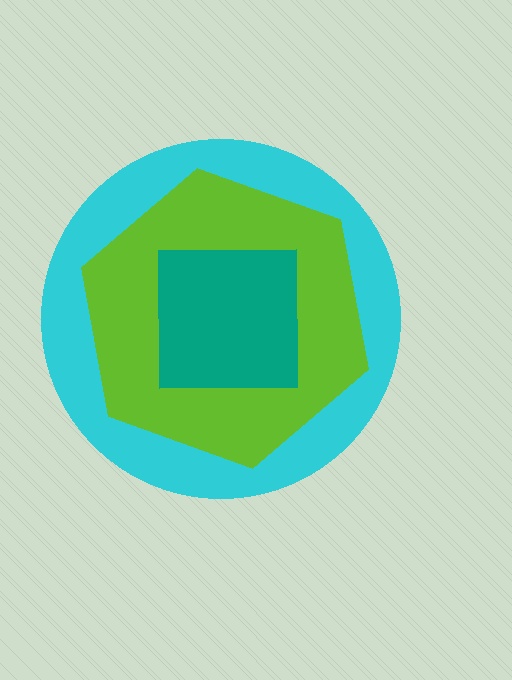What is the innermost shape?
The teal square.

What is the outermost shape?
The cyan circle.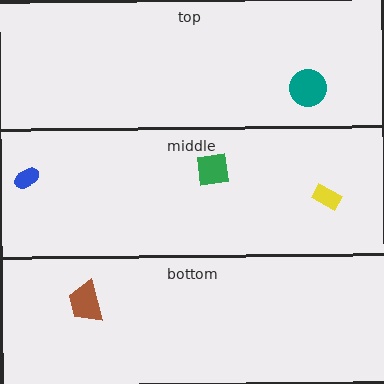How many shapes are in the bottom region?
1.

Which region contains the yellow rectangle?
The middle region.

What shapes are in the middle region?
The green square, the yellow rectangle, the blue ellipse.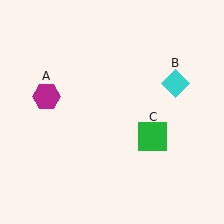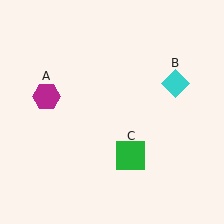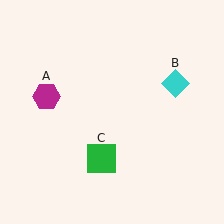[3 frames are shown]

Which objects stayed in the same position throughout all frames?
Magenta hexagon (object A) and cyan diamond (object B) remained stationary.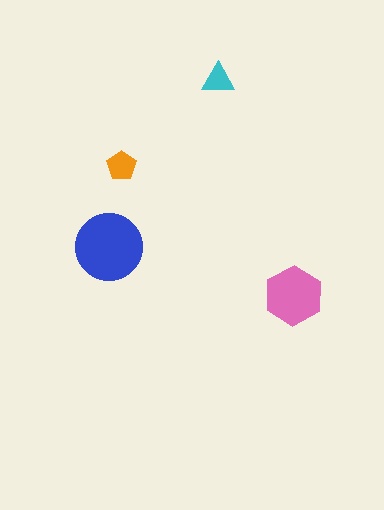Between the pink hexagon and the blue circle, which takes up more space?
The blue circle.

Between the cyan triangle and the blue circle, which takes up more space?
The blue circle.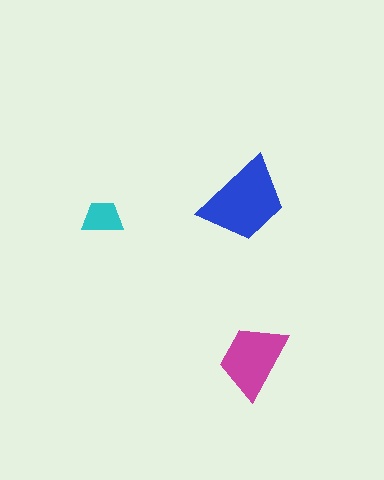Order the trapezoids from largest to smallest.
the blue one, the magenta one, the cyan one.